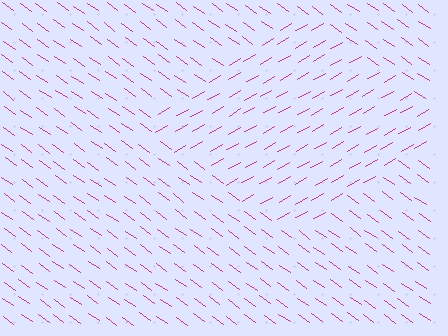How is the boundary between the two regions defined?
The boundary is defined purely by a change in line orientation (approximately 65 degrees difference). All lines are the same color and thickness.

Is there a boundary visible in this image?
Yes, there is a texture boundary formed by a change in line orientation.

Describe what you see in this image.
The image is filled with small magenta line segments. A diamond region in the image has lines oriented differently from the surrounding lines, creating a visible texture boundary.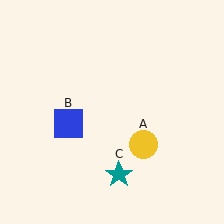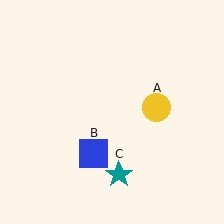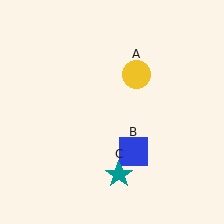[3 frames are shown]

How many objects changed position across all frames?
2 objects changed position: yellow circle (object A), blue square (object B).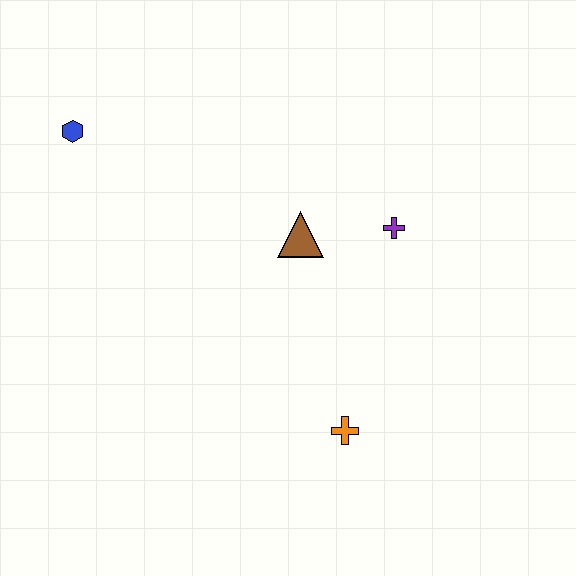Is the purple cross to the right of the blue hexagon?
Yes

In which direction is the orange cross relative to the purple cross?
The orange cross is below the purple cross.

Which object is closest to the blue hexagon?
The brown triangle is closest to the blue hexagon.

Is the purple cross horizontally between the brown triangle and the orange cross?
No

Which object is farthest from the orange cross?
The blue hexagon is farthest from the orange cross.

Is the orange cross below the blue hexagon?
Yes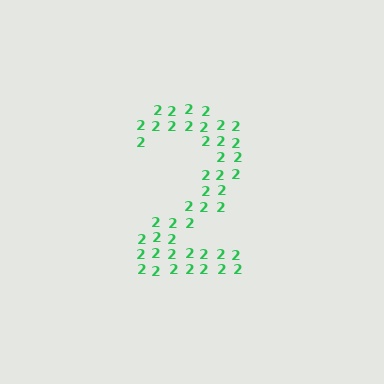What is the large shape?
The large shape is the digit 2.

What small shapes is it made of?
It is made of small digit 2's.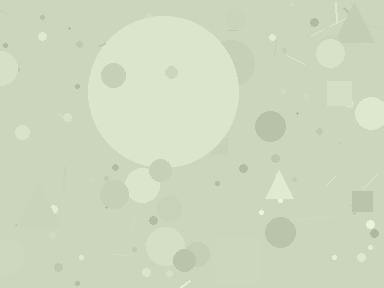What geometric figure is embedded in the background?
A circle is embedded in the background.